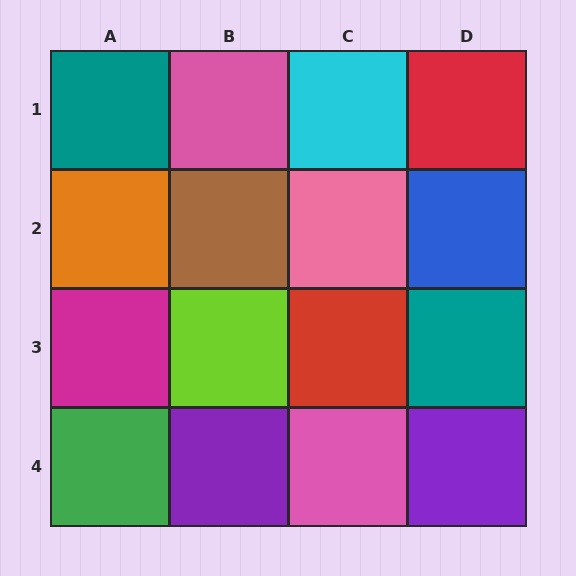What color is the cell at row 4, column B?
Purple.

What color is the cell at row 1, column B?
Pink.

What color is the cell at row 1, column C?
Cyan.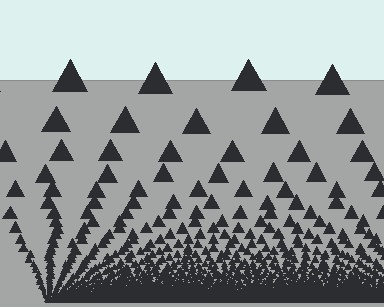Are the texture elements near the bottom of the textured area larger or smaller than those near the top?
Smaller. The gradient is inverted — elements near the bottom are smaller and denser.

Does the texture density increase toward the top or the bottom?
Density increases toward the bottom.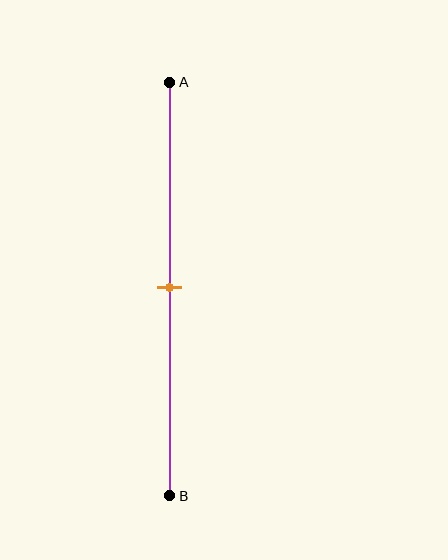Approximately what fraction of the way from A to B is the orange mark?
The orange mark is approximately 50% of the way from A to B.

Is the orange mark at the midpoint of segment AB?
Yes, the mark is approximately at the midpoint.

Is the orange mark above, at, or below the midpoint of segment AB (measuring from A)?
The orange mark is approximately at the midpoint of segment AB.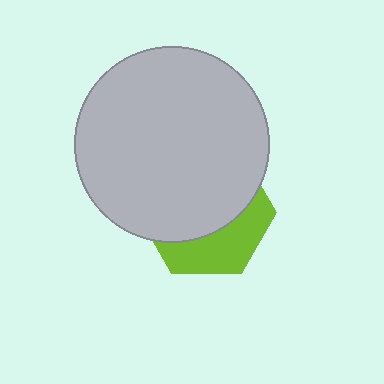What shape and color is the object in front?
The object in front is a light gray circle.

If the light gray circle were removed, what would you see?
You would see the complete lime hexagon.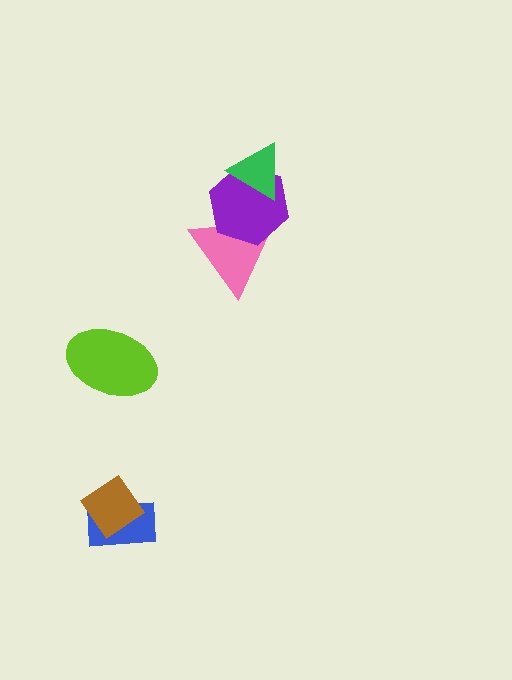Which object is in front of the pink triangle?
The purple hexagon is in front of the pink triangle.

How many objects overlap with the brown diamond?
1 object overlaps with the brown diamond.